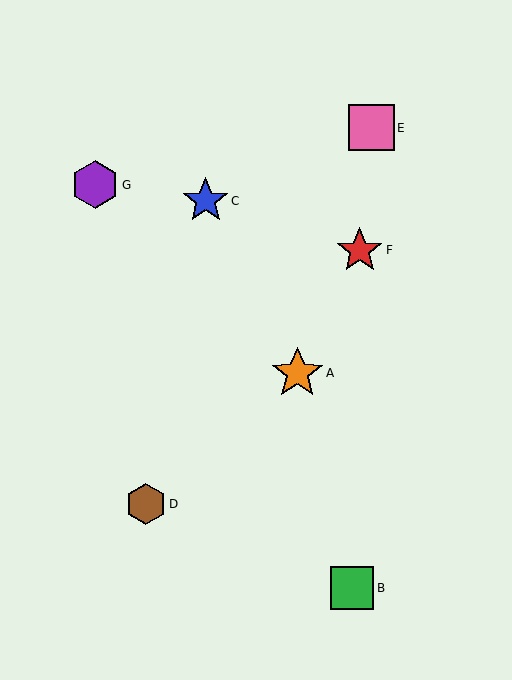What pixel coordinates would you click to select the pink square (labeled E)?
Click at (371, 128) to select the pink square E.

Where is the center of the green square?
The center of the green square is at (352, 588).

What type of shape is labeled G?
Shape G is a purple hexagon.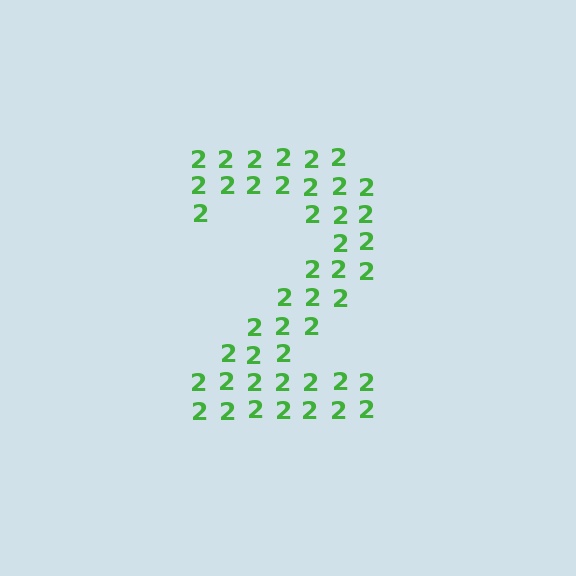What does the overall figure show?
The overall figure shows the digit 2.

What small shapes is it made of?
It is made of small digit 2's.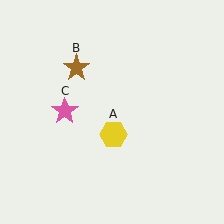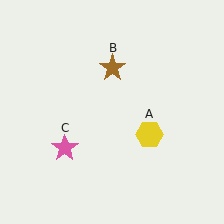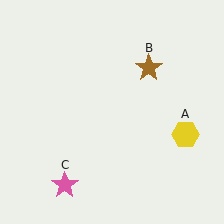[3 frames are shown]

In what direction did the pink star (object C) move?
The pink star (object C) moved down.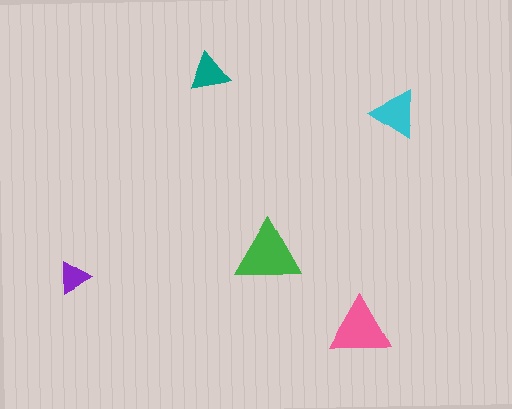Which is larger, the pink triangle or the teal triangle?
The pink one.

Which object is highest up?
The teal triangle is topmost.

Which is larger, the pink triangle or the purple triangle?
The pink one.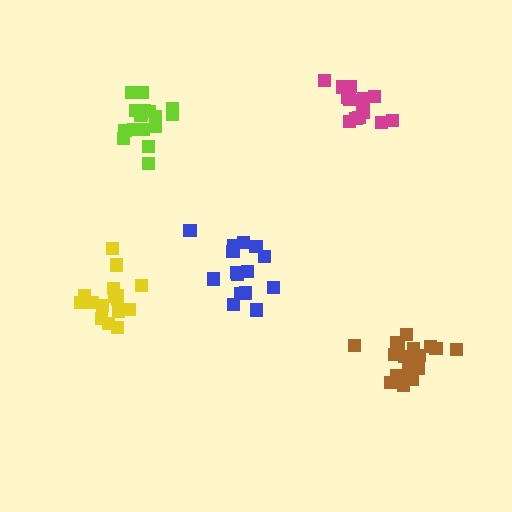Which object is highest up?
The magenta cluster is topmost.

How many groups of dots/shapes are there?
There are 5 groups.